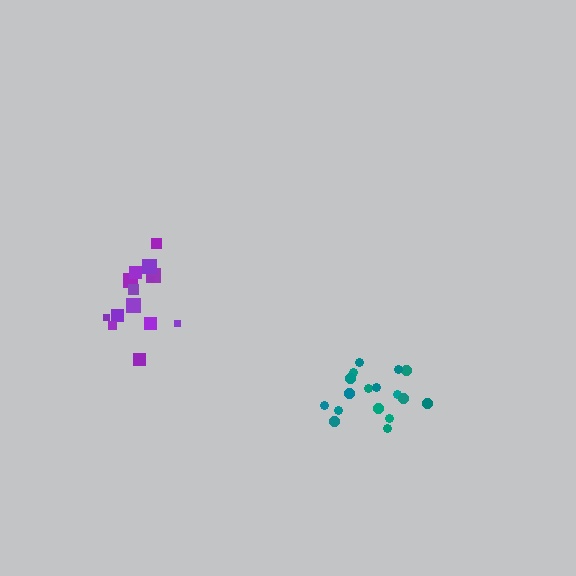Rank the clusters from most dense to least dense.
purple, teal.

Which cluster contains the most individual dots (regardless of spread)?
Teal (17).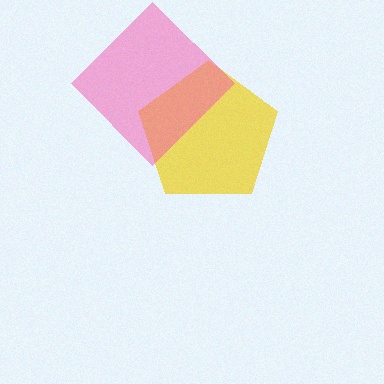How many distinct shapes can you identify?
There are 2 distinct shapes: a yellow pentagon, a pink diamond.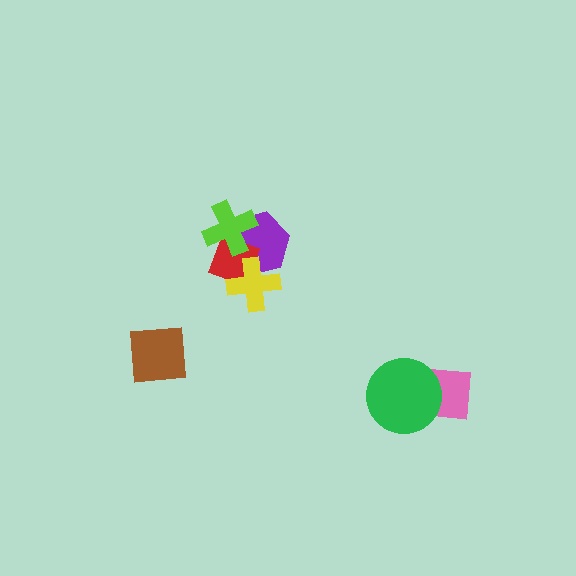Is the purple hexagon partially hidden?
Yes, it is partially covered by another shape.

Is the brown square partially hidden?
No, no other shape covers it.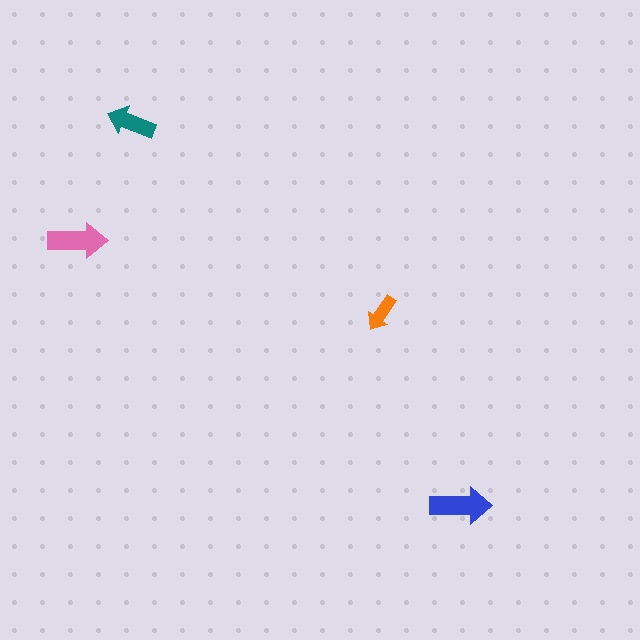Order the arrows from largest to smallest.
the blue one, the pink one, the teal one, the orange one.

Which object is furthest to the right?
The blue arrow is rightmost.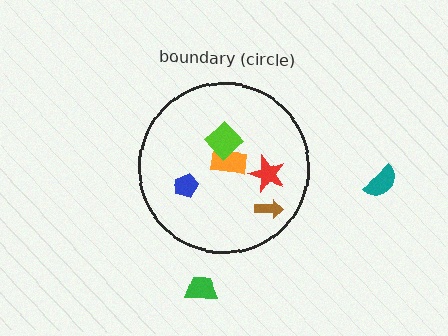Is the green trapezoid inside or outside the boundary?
Outside.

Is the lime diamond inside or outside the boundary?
Inside.